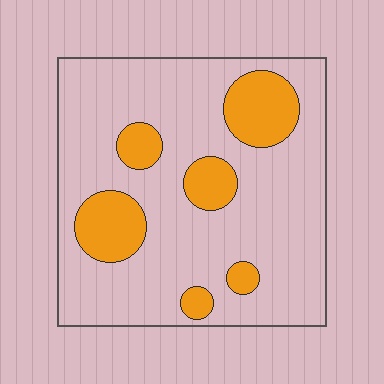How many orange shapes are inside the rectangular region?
6.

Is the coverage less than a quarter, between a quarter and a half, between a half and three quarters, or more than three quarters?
Less than a quarter.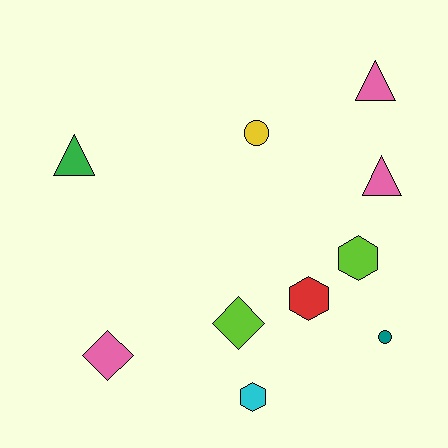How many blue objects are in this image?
There are no blue objects.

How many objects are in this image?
There are 10 objects.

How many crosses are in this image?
There are no crosses.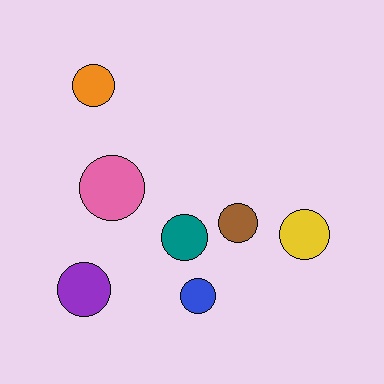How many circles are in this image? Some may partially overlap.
There are 7 circles.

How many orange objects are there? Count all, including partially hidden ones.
There is 1 orange object.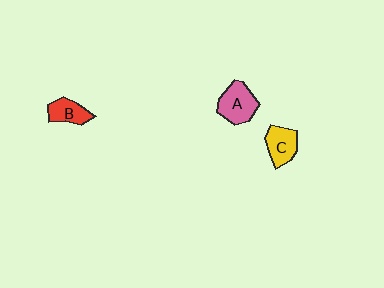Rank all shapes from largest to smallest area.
From largest to smallest: A (pink), C (yellow), B (red).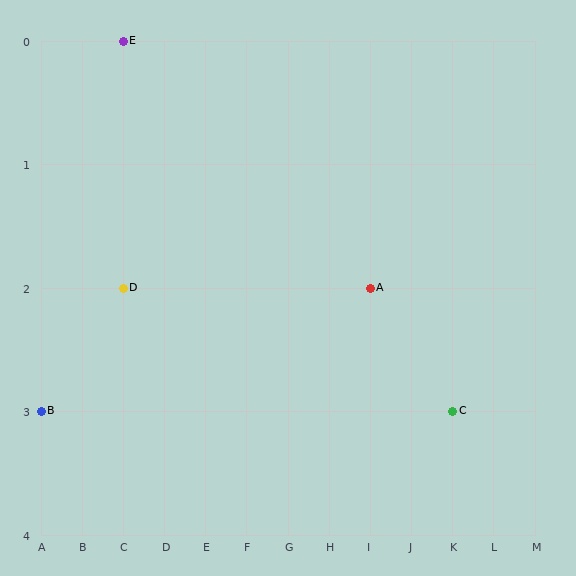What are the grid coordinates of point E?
Point E is at grid coordinates (C, 0).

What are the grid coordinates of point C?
Point C is at grid coordinates (K, 3).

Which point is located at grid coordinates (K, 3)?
Point C is at (K, 3).